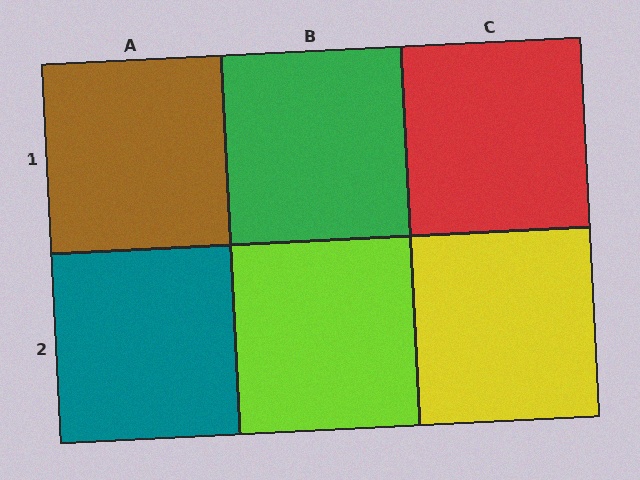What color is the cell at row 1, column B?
Green.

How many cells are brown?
1 cell is brown.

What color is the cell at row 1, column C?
Red.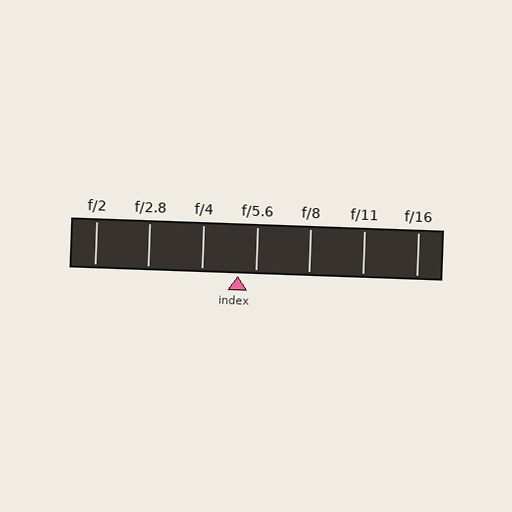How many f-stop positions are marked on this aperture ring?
There are 7 f-stop positions marked.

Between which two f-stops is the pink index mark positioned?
The index mark is between f/4 and f/5.6.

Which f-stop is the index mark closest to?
The index mark is closest to f/5.6.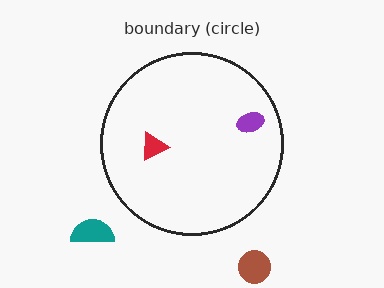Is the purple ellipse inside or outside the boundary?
Inside.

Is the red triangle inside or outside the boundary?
Inside.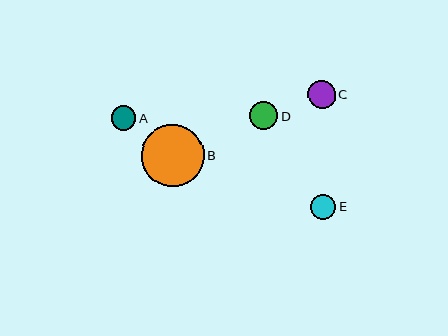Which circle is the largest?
Circle B is the largest with a size of approximately 62 pixels.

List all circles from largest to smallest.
From largest to smallest: B, C, D, E, A.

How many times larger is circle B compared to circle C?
Circle B is approximately 2.2 times the size of circle C.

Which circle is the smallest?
Circle A is the smallest with a size of approximately 25 pixels.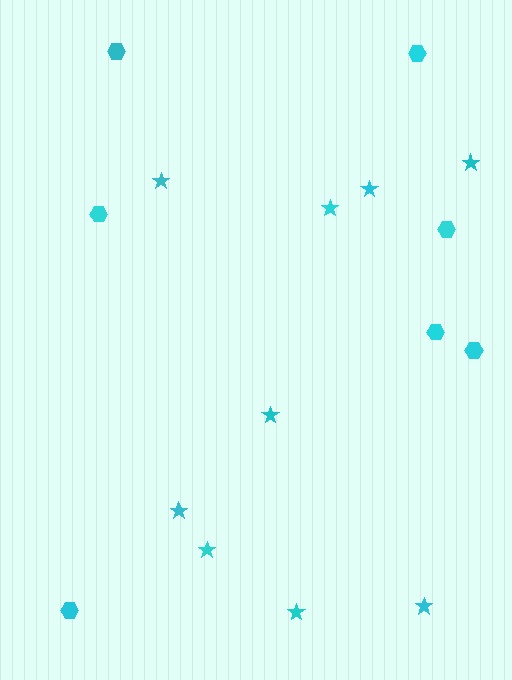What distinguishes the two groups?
There are 2 groups: one group of hexagons (7) and one group of stars (9).